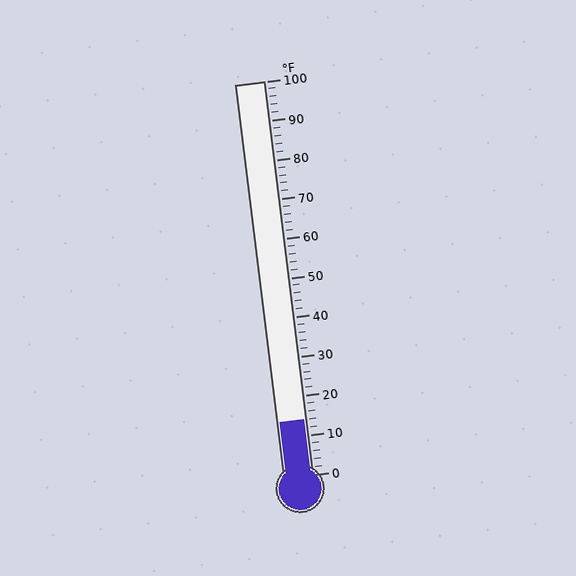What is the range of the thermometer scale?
The thermometer scale ranges from 0°F to 100°F.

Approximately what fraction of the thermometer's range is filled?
The thermometer is filled to approximately 15% of its range.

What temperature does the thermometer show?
The thermometer shows approximately 14°F.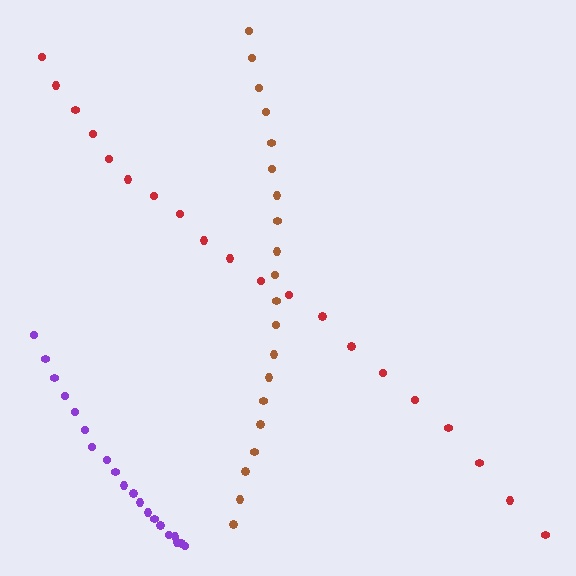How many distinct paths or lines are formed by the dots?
There are 3 distinct paths.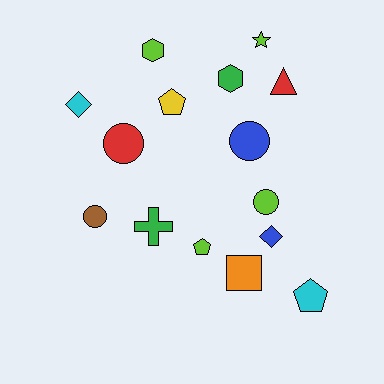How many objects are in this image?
There are 15 objects.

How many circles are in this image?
There are 4 circles.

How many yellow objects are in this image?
There is 1 yellow object.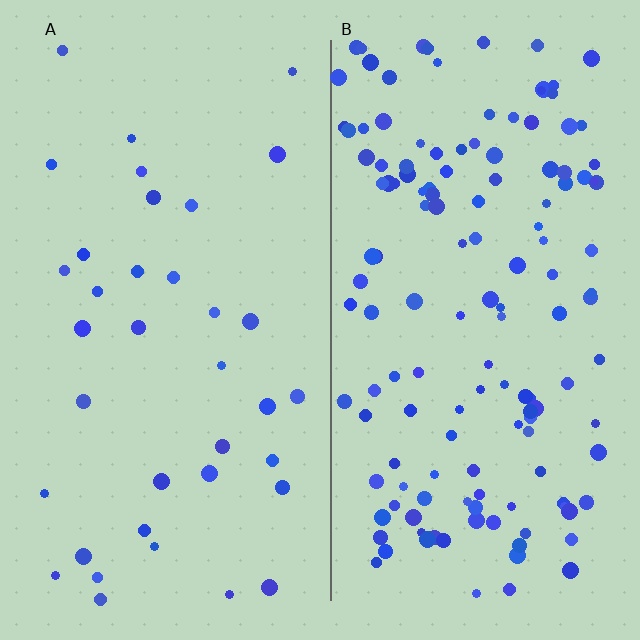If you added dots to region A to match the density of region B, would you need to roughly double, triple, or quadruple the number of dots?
Approximately quadruple.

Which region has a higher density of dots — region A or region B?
B (the right).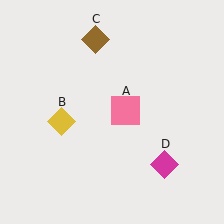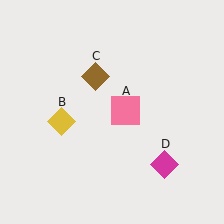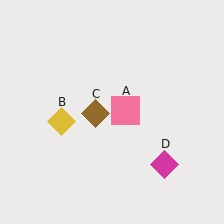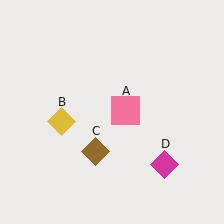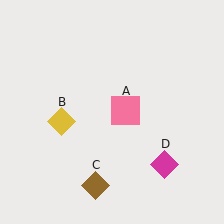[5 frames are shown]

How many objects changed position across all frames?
1 object changed position: brown diamond (object C).